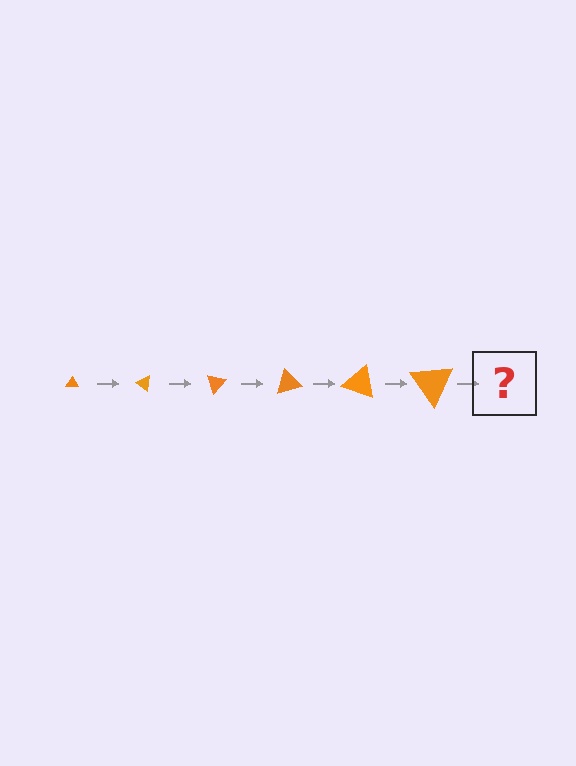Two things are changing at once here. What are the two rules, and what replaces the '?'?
The two rules are that the triangle grows larger each step and it rotates 35 degrees each step. The '?' should be a triangle, larger than the previous one and rotated 210 degrees from the start.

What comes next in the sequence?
The next element should be a triangle, larger than the previous one and rotated 210 degrees from the start.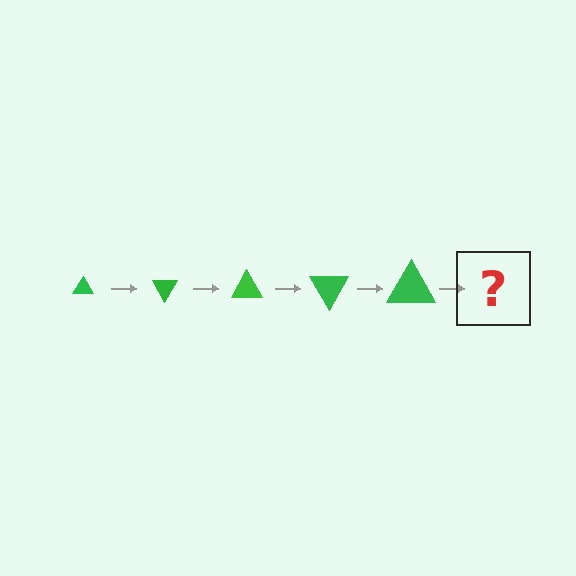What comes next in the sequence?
The next element should be a triangle, larger than the previous one and rotated 300 degrees from the start.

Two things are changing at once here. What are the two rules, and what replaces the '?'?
The two rules are that the triangle grows larger each step and it rotates 60 degrees each step. The '?' should be a triangle, larger than the previous one and rotated 300 degrees from the start.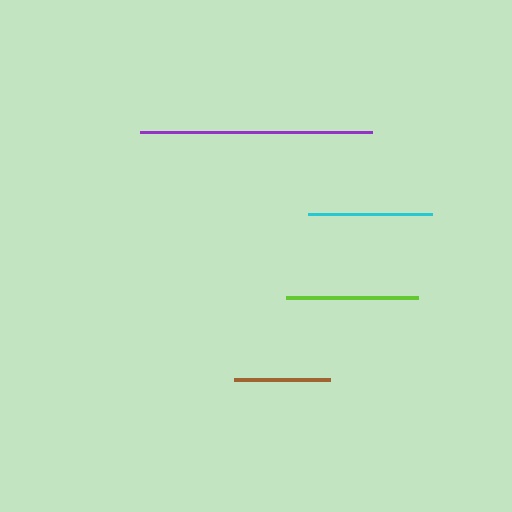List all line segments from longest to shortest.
From longest to shortest: purple, lime, cyan, brown.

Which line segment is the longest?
The purple line is the longest at approximately 232 pixels.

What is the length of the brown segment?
The brown segment is approximately 95 pixels long.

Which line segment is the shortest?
The brown line is the shortest at approximately 95 pixels.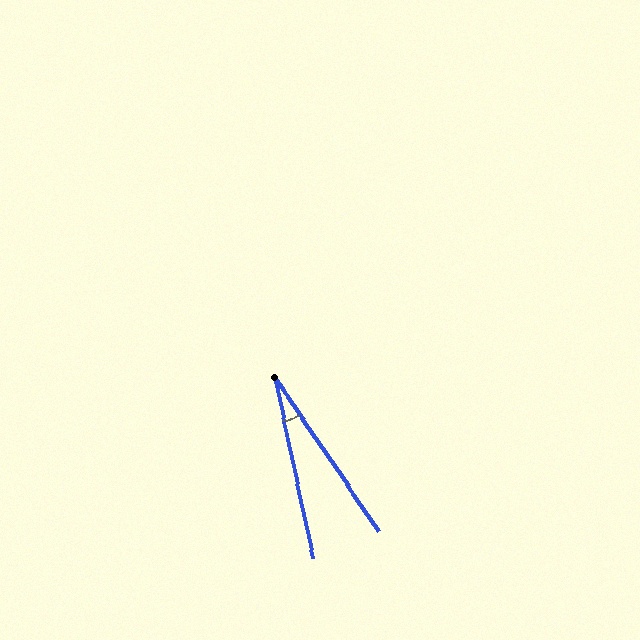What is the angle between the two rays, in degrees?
Approximately 22 degrees.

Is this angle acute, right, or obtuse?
It is acute.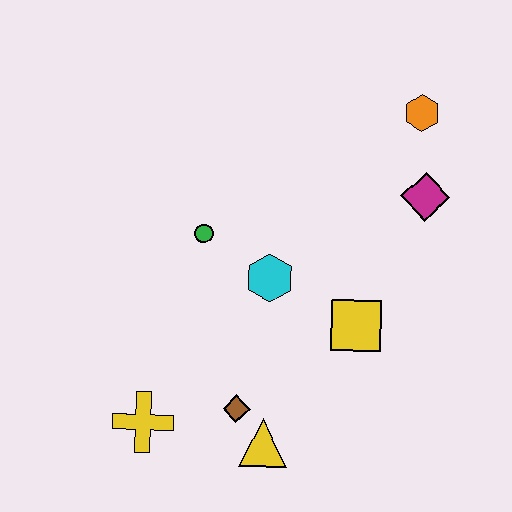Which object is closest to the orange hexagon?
The magenta diamond is closest to the orange hexagon.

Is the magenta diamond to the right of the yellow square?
Yes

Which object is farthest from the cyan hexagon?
The orange hexagon is farthest from the cyan hexagon.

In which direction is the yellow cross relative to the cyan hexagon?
The yellow cross is below the cyan hexagon.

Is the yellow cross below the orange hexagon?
Yes